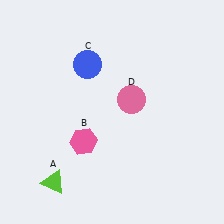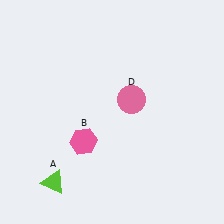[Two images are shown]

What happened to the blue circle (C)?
The blue circle (C) was removed in Image 2. It was in the top-left area of Image 1.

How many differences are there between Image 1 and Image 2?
There is 1 difference between the two images.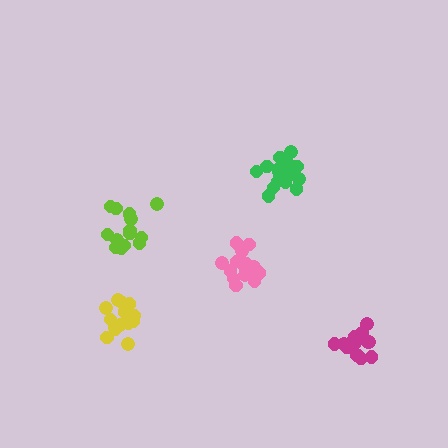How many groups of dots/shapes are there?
There are 5 groups.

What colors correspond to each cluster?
The clusters are colored: green, yellow, lime, pink, magenta.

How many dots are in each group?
Group 1: 19 dots, Group 2: 15 dots, Group 3: 15 dots, Group 4: 16 dots, Group 5: 17 dots (82 total).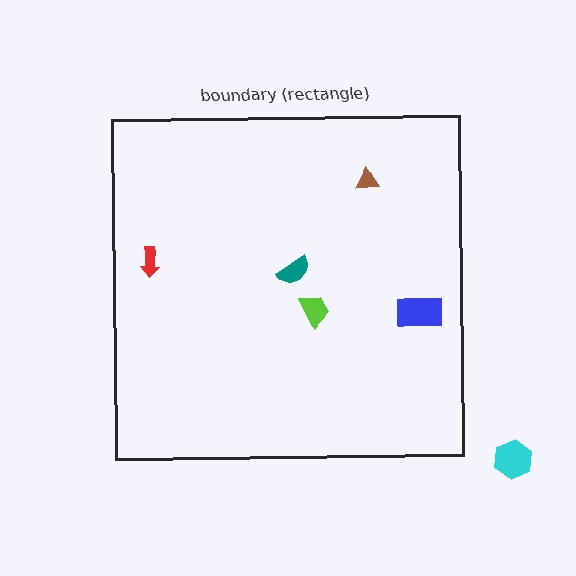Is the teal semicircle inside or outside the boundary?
Inside.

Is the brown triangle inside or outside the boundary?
Inside.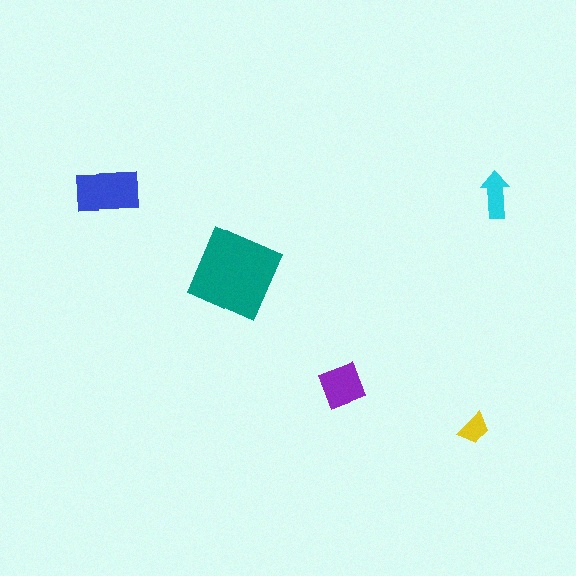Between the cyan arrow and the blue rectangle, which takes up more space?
The blue rectangle.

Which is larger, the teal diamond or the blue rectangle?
The teal diamond.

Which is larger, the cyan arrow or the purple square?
The purple square.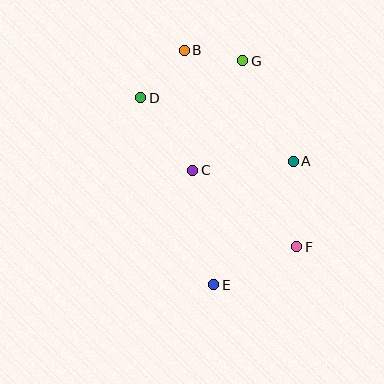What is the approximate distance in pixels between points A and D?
The distance between A and D is approximately 165 pixels.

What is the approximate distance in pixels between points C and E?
The distance between C and E is approximately 117 pixels.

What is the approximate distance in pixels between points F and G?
The distance between F and G is approximately 194 pixels.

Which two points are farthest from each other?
Points B and E are farthest from each other.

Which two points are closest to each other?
Points B and G are closest to each other.